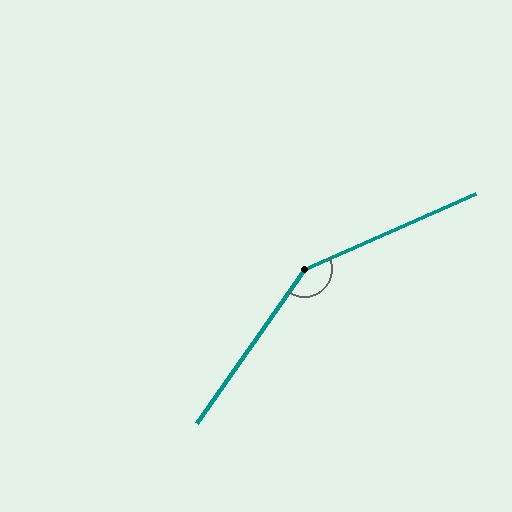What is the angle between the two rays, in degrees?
Approximately 149 degrees.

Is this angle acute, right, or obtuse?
It is obtuse.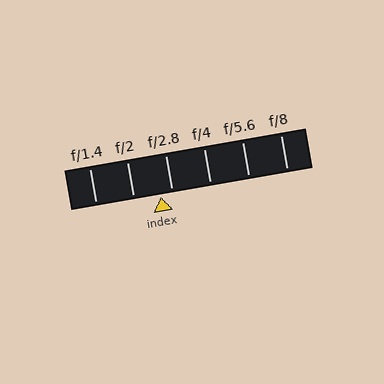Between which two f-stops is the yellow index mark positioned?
The index mark is between f/2 and f/2.8.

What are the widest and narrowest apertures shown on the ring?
The widest aperture shown is f/1.4 and the narrowest is f/8.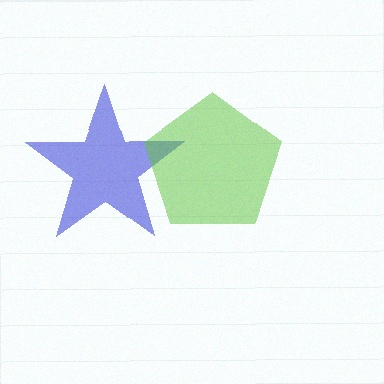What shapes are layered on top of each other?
The layered shapes are: a blue star, a lime pentagon.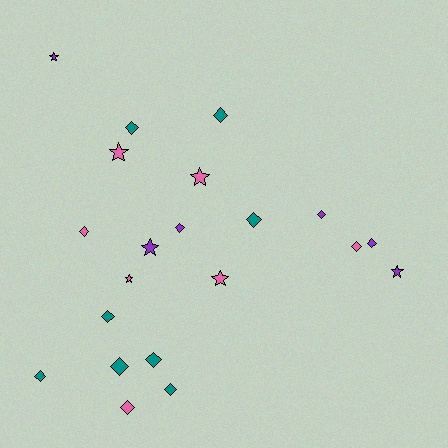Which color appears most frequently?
Teal, with 8 objects.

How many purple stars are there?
There are 3 purple stars.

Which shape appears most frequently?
Diamond, with 14 objects.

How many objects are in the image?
There are 21 objects.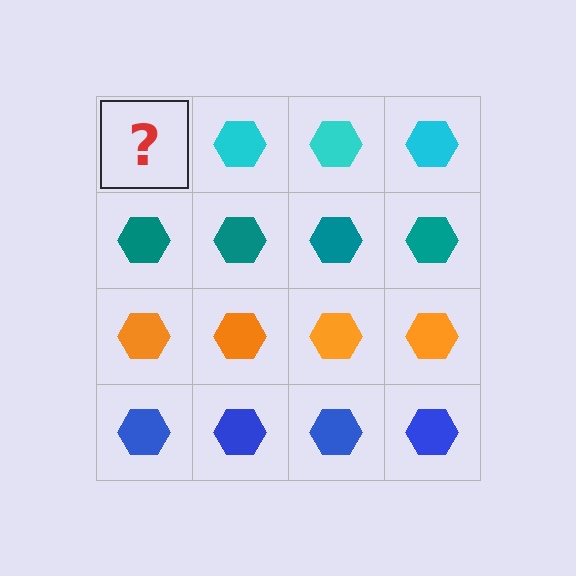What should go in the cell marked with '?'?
The missing cell should contain a cyan hexagon.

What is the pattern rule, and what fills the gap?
The rule is that each row has a consistent color. The gap should be filled with a cyan hexagon.